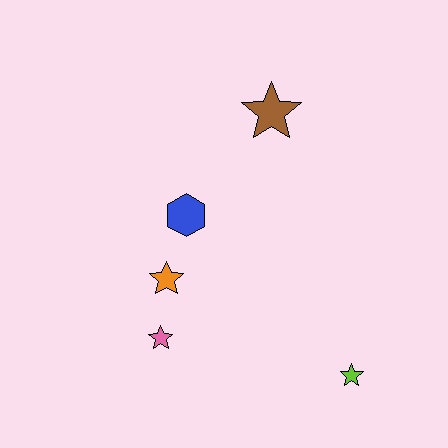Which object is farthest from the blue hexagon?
The lime star is farthest from the blue hexagon.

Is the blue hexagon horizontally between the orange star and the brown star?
Yes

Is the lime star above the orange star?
No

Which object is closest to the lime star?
The pink star is closest to the lime star.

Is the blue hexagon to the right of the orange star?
Yes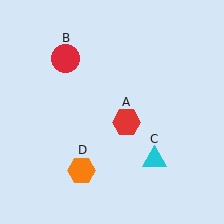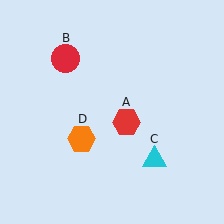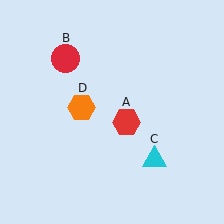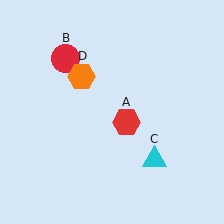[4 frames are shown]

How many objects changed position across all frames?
1 object changed position: orange hexagon (object D).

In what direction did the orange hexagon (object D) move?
The orange hexagon (object D) moved up.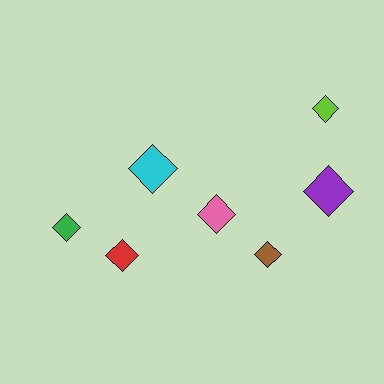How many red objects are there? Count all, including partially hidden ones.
There is 1 red object.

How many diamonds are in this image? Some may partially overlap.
There are 7 diamonds.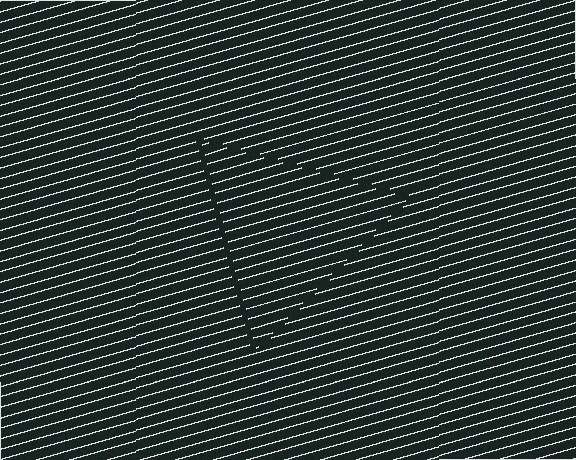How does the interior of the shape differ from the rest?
The interior of the shape contains the same grating, shifted by half a period — the contour is defined by the phase discontinuity where line-ends from the inner and outer gratings abut.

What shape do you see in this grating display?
An illusory triangle. The interior of the shape contains the same grating, shifted by half a period — the contour is defined by the phase discontinuity where line-ends from the inner and outer gratings abut.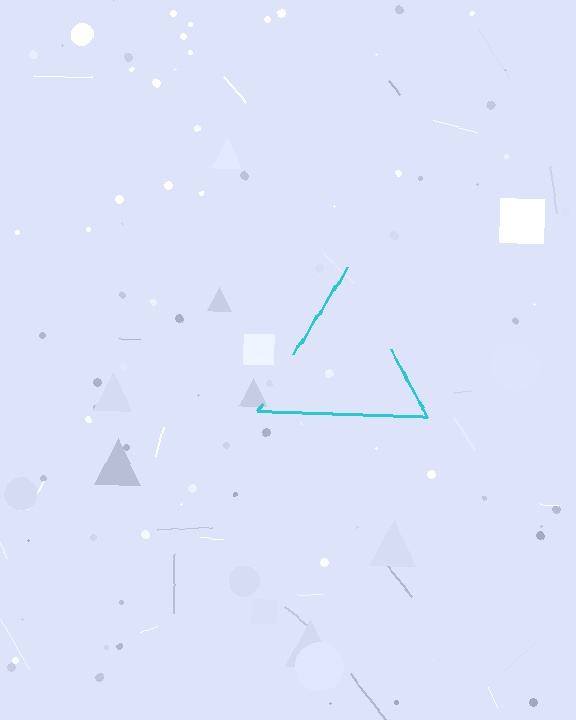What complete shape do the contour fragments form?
The contour fragments form a triangle.